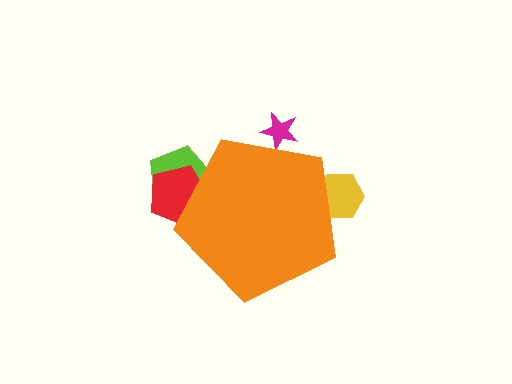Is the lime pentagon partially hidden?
Yes, the lime pentagon is partially hidden behind the orange pentagon.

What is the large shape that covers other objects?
An orange pentagon.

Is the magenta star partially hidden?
Yes, the magenta star is partially hidden behind the orange pentagon.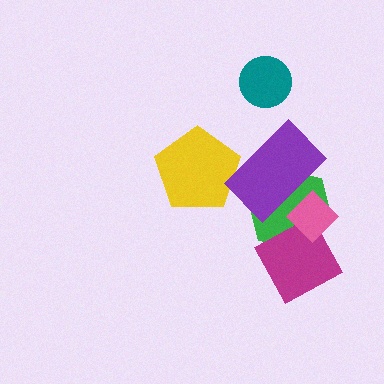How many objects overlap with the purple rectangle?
3 objects overlap with the purple rectangle.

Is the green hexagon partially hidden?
Yes, it is partially covered by another shape.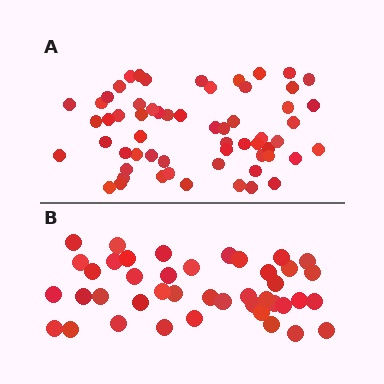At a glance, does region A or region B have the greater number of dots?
Region A (the top region) has more dots.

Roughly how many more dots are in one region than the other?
Region A has approximately 20 more dots than region B.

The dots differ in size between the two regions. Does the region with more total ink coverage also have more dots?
No. Region B has more total ink coverage because its dots are larger, but region A actually contains more individual dots. Total area can be misleading — the number of items is what matters here.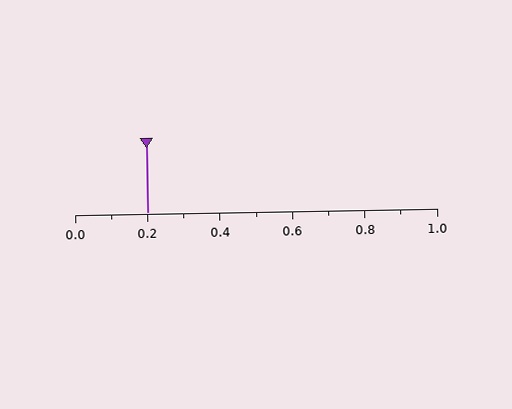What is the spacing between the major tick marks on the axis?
The major ticks are spaced 0.2 apart.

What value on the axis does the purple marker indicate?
The marker indicates approximately 0.2.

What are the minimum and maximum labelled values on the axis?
The axis runs from 0.0 to 1.0.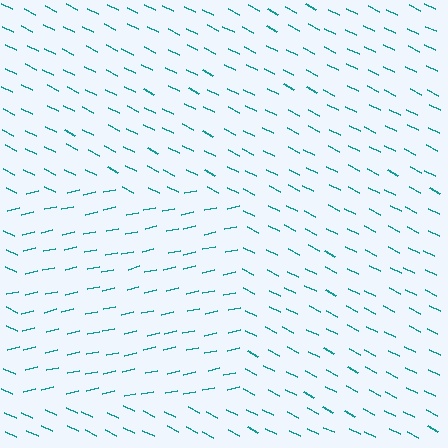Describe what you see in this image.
The image is filled with small teal line segments. A rectangle region in the image has lines oriented differently from the surrounding lines, creating a visible texture boundary.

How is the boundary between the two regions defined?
The boundary is defined purely by a change in line orientation (approximately 39 degrees difference). All lines are the same color and thickness.